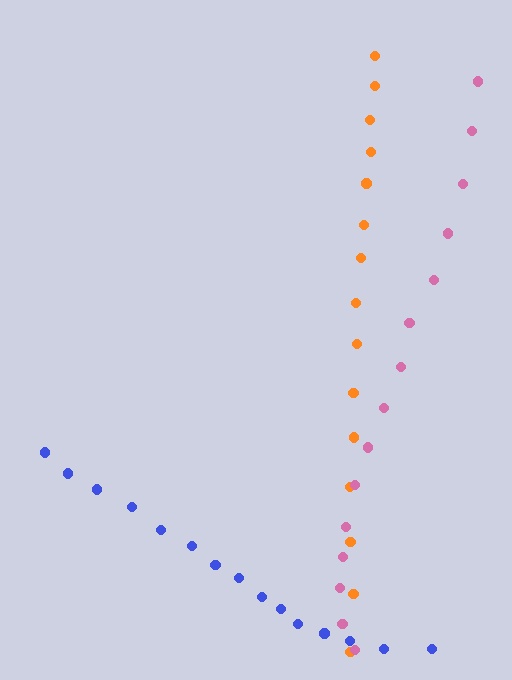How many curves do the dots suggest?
There are 3 distinct paths.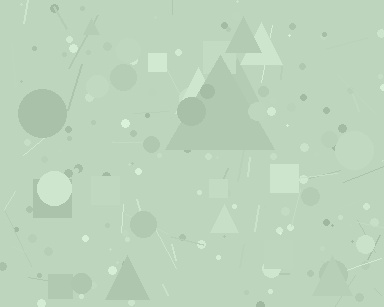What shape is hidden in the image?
A triangle is hidden in the image.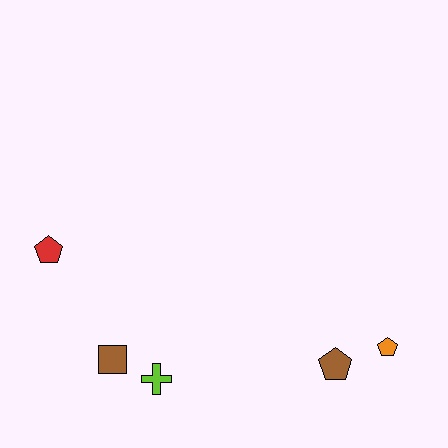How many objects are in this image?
There are 5 objects.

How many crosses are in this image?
There is 1 cross.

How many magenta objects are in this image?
There are no magenta objects.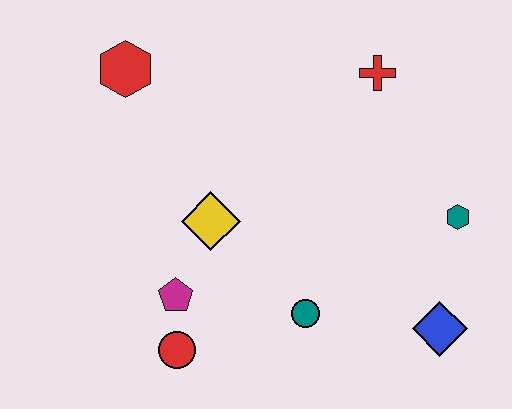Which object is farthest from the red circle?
The red cross is farthest from the red circle.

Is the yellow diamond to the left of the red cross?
Yes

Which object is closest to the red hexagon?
The yellow diamond is closest to the red hexagon.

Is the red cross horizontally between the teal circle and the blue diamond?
Yes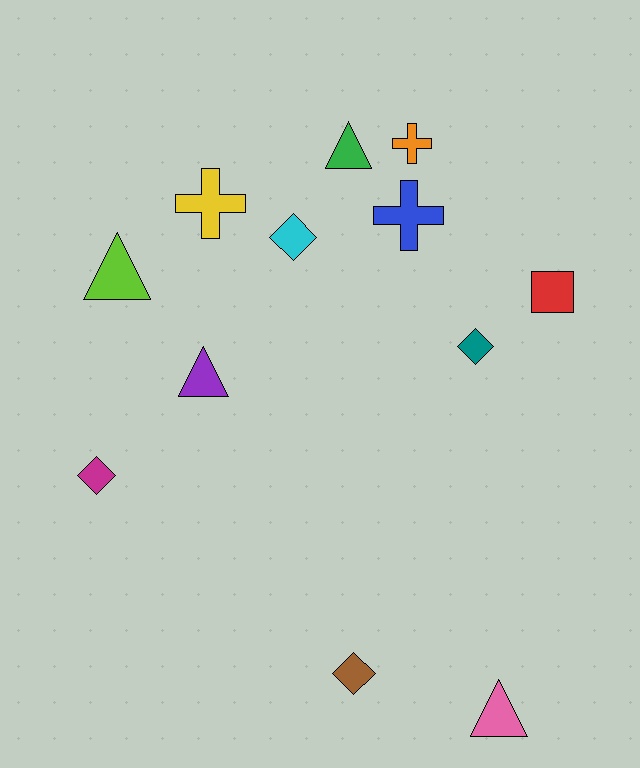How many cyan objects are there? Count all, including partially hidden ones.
There is 1 cyan object.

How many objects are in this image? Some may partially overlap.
There are 12 objects.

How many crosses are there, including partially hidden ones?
There are 3 crosses.